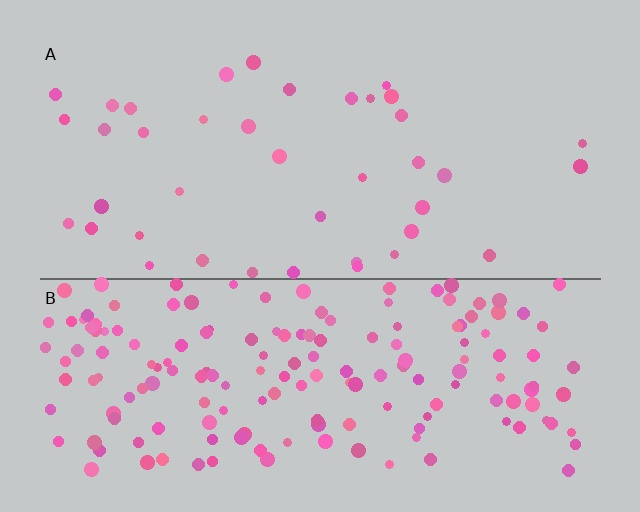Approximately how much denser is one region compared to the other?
Approximately 4.5× — region B over region A.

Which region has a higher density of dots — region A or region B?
B (the bottom).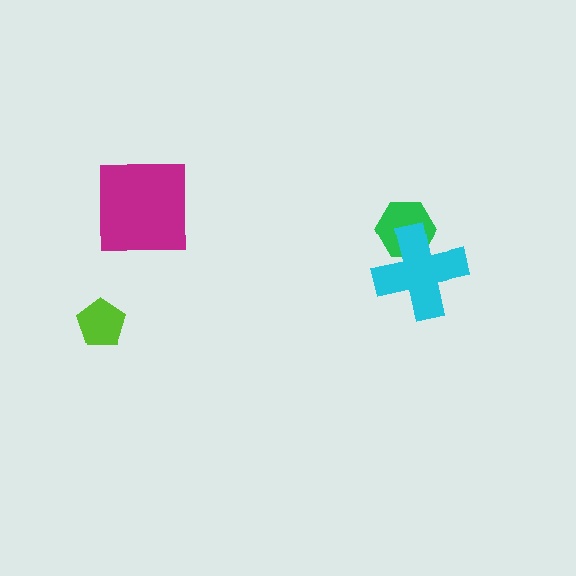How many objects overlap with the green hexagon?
1 object overlaps with the green hexagon.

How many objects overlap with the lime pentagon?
0 objects overlap with the lime pentagon.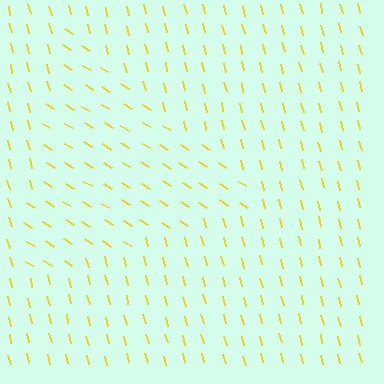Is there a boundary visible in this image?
Yes, there is a texture boundary formed by a change in line orientation.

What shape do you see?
I see a triangle.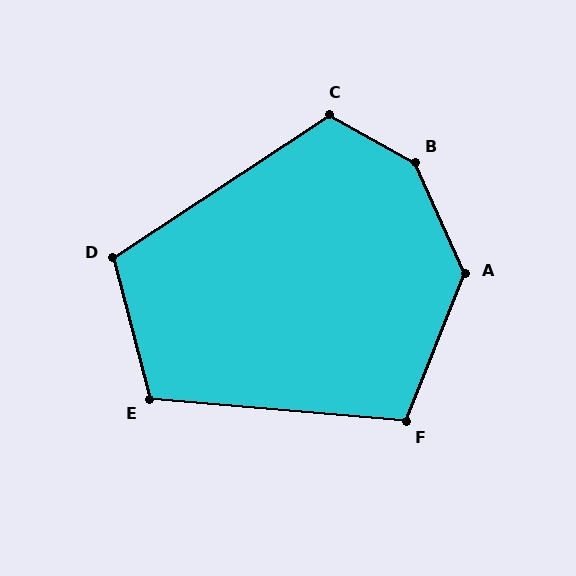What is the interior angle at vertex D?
Approximately 109 degrees (obtuse).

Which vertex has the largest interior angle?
B, at approximately 144 degrees.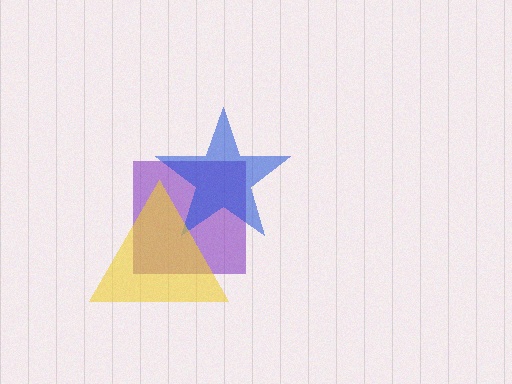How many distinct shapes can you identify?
There are 3 distinct shapes: a purple square, a blue star, a yellow triangle.